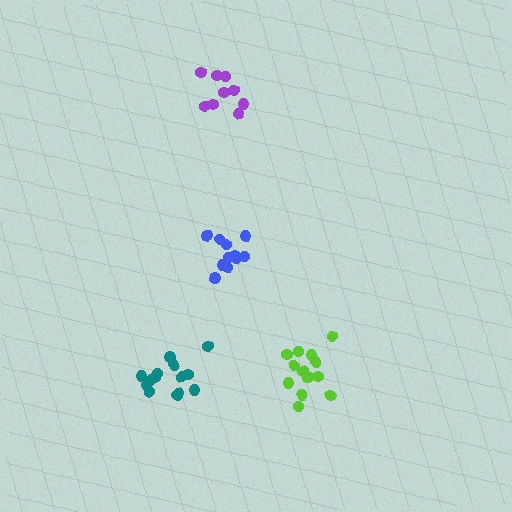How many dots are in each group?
Group 1: 9 dots, Group 2: 13 dots, Group 3: 14 dots, Group 4: 12 dots (48 total).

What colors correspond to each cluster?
The clusters are colored: purple, lime, teal, blue.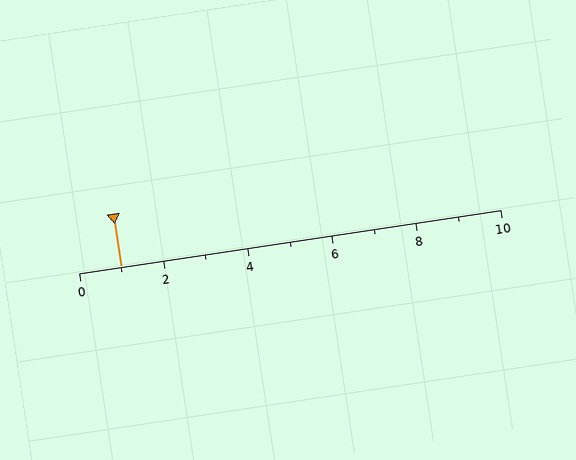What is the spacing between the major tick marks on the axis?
The major ticks are spaced 2 apart.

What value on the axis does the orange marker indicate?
The marker indicates approximately 1.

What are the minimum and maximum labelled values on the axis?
The axis runs from 0 to 10.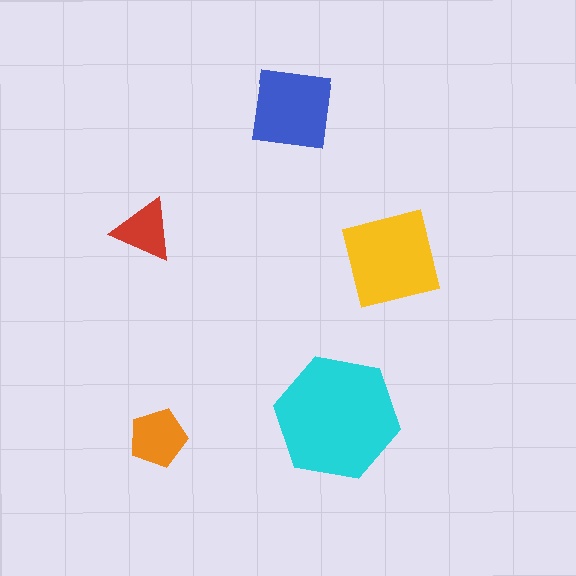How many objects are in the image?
There are 5 objects in the image.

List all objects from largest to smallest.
The cyan hexagon, the yellow square, the blue square, the orange pentagon, the red triangle.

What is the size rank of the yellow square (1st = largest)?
2nd.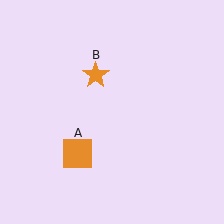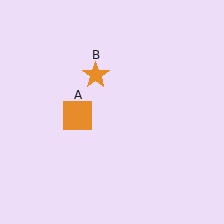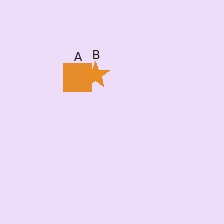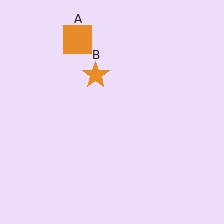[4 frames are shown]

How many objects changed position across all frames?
1 object changed position: orange square (object A).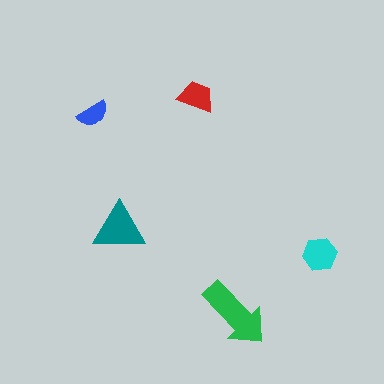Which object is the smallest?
The blue semicircle.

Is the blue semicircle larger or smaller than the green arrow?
Smaller.